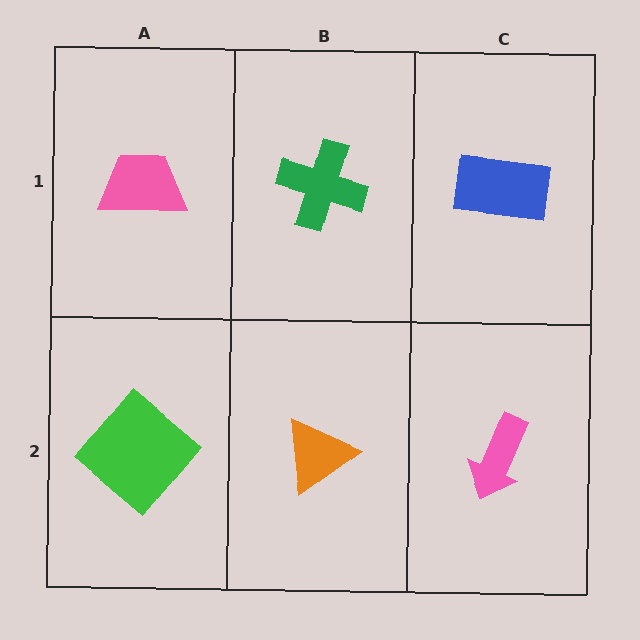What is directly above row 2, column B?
A green cross.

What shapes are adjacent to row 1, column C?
A pink arrow (row 2, column C), a green cross (row 1, column B).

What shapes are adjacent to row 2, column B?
A green cross (row 1, column B), a green diamond (row 2, column A), a pink arrow (row 2, column C).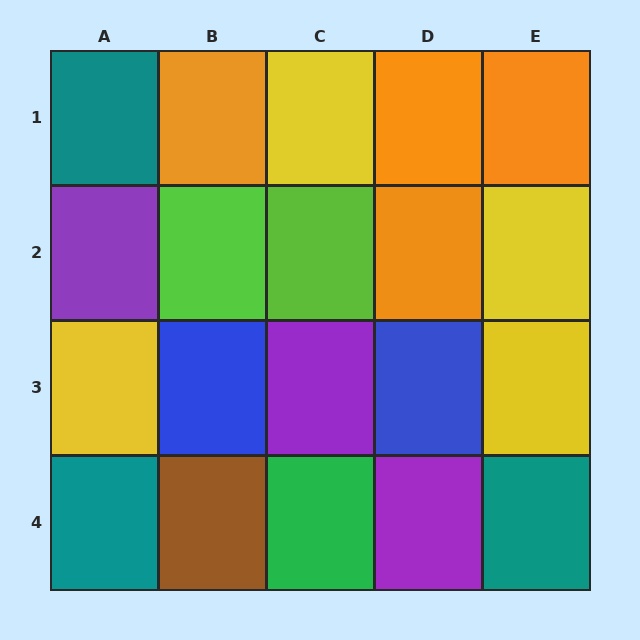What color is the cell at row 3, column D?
Blue.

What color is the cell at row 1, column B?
Orange.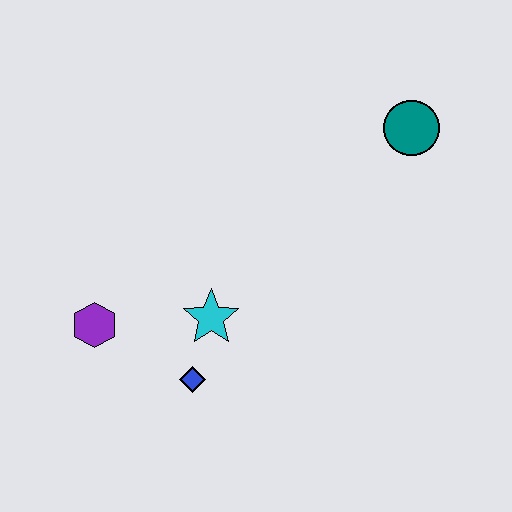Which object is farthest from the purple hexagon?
The teal circle is farthest from the purple hexagon.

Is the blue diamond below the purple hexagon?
Yes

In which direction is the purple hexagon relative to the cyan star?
The purple hexagon is to the left of the cyan star.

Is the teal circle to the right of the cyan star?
Yes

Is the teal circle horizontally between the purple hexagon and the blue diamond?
No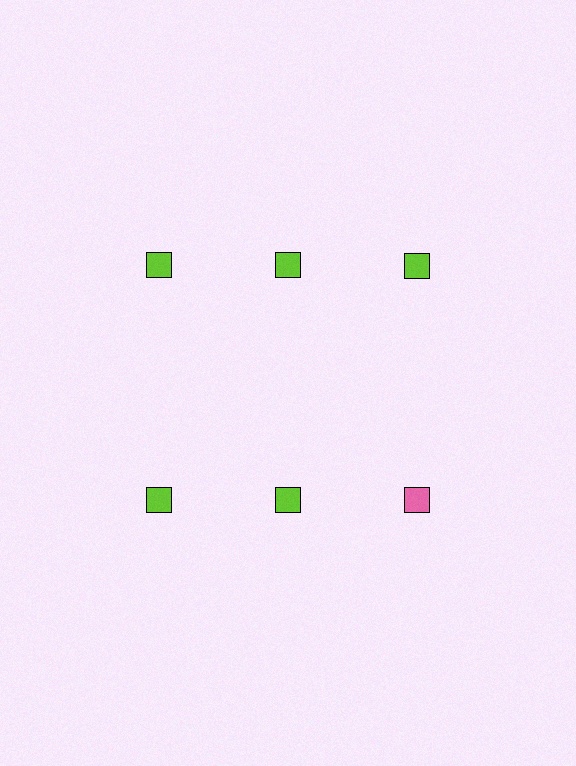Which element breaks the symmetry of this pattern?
The pink square in the second row, center column breaks the symmetry. All other shapes are lime squares.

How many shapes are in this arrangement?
There are 6 shapes arranged in a grid pattern.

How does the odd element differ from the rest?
It has a different color: pink instead of lime.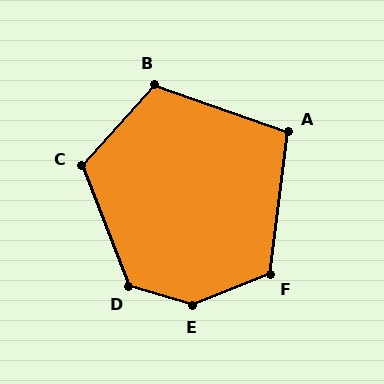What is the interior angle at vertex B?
Approximately 113 degrees (obtuse).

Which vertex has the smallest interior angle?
A, at approximately 102 degrees.